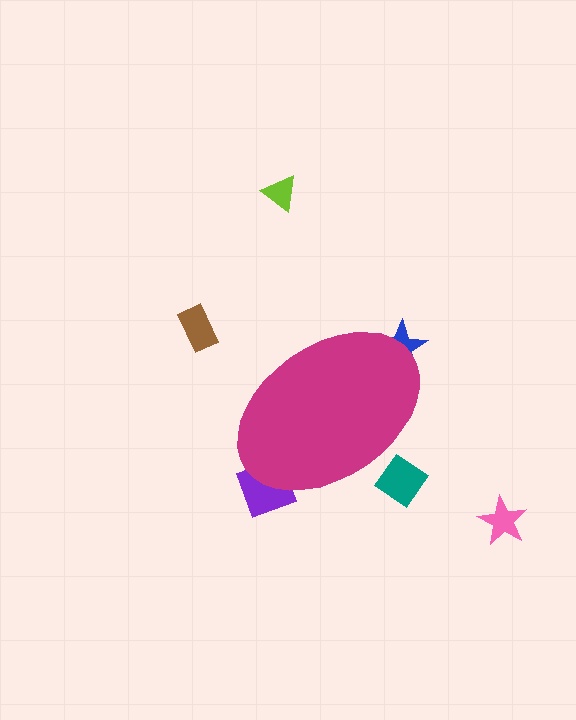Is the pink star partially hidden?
No, the pink star is fully visible.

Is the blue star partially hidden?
Yes, the blue star is partially hidden behind the magenta ellipse.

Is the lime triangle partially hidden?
No, the lime triangle is fully visible.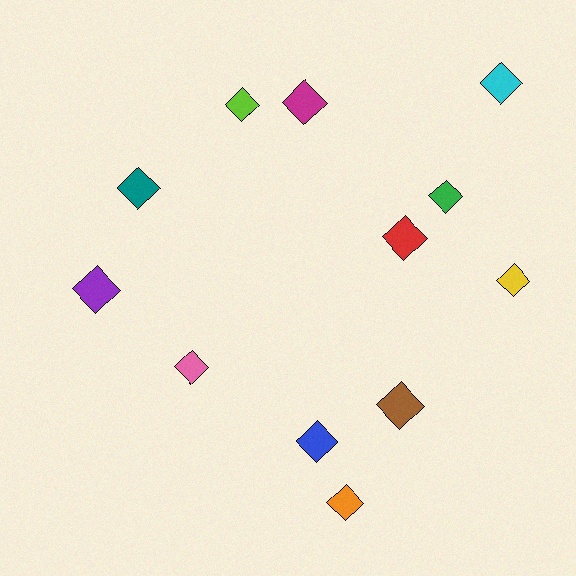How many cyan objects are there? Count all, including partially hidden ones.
There is 1 cyan object.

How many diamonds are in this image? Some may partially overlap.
There are 12 diamonds.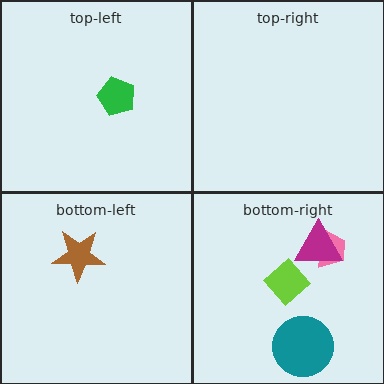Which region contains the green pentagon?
The top-left region.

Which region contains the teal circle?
The bottom-right region.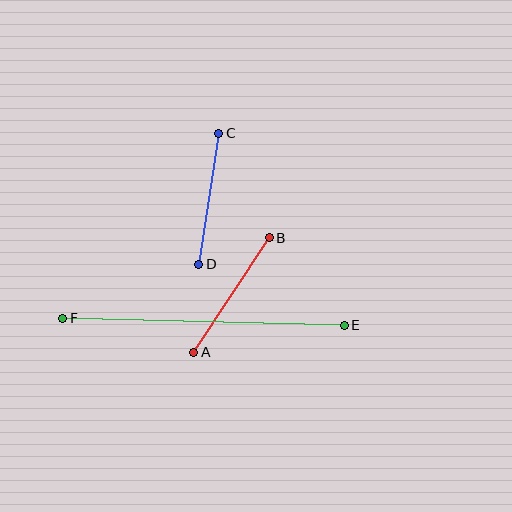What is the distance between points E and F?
The distance is approximately 282 pixels.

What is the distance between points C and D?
The distance is approximately 132 pixels.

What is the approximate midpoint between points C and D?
The midpoint is at approximately (209, 199) pixels.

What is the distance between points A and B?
The distance is approximately 137 pixels.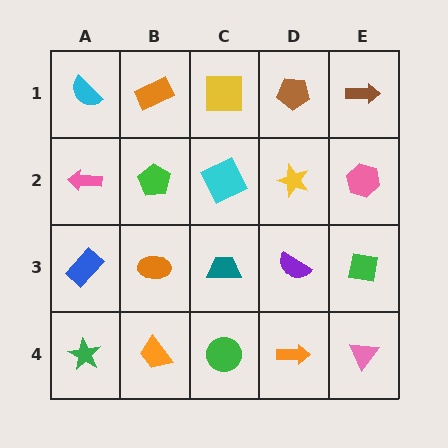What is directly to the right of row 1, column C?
A brown pentagon.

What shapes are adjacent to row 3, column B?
A green pentagon (row 2, column B), an orange trapezoid (row 4, column B), a blue rectangle (row 3, column A), a teal trapezoid (row 3, column C).